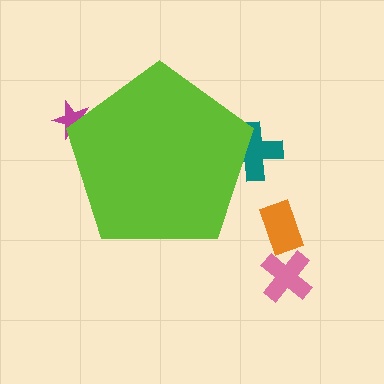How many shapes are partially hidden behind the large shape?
2 shapes are partially hidden.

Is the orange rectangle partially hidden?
No, the orange rectangle is fully visible.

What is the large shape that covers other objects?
A lime pentagon.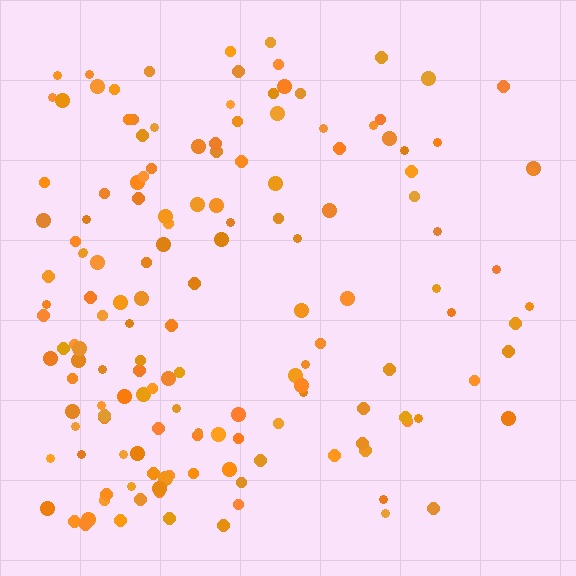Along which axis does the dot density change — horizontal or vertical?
Horizontal.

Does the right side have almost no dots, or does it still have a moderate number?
Still a moderate number, just noticeably fewer than the left.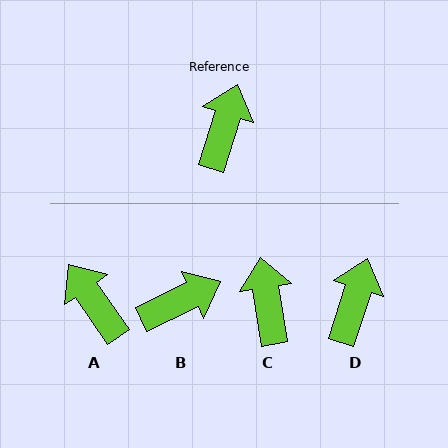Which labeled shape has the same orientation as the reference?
D.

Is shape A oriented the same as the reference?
No, it is off by about 52 degrees.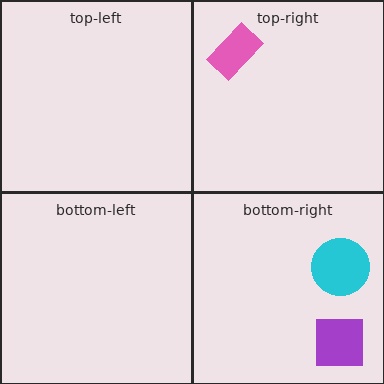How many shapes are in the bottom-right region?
2.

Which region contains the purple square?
The bottom-right region.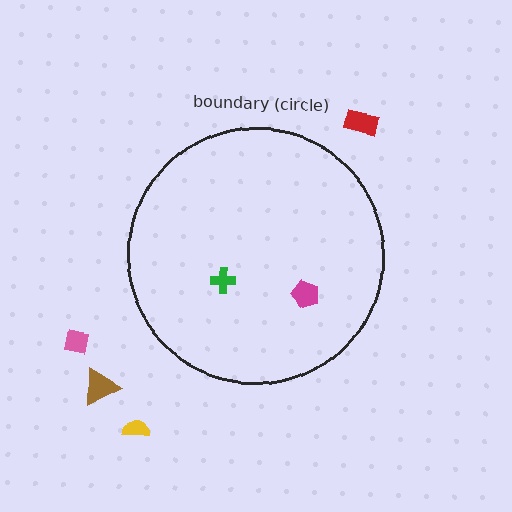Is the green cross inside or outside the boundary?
Inside.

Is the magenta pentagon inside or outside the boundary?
Inside.